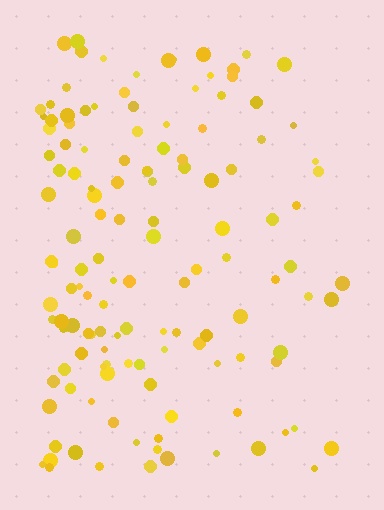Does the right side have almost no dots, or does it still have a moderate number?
Still a moderate number, just noticeably fewer than the left.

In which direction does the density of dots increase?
From right to left, with the left side densest.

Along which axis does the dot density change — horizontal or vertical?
Horizontal.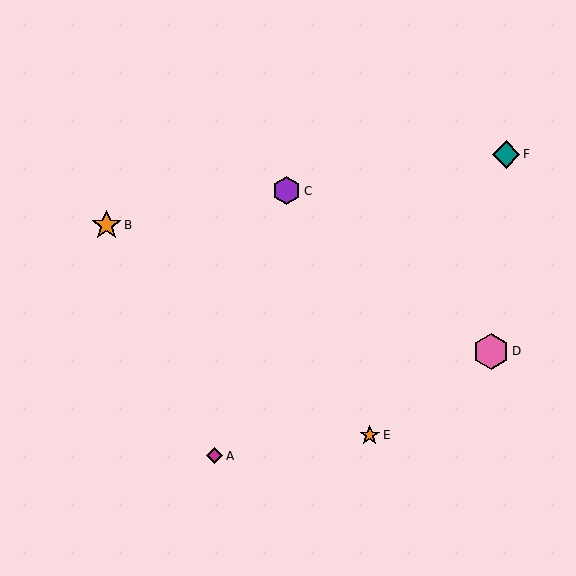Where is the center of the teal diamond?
The center of the teal diamond is at (506, 154).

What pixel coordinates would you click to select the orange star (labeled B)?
Click at (106, 225) to select the orange star B.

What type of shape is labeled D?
Shape D is a pink hexagon.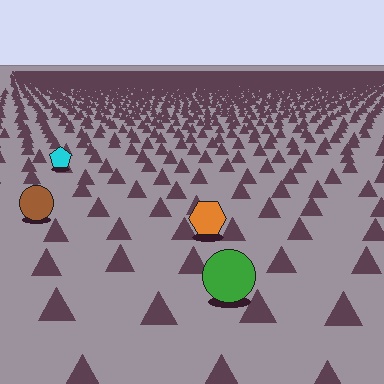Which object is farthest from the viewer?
The cyan pentagon is farthest from the viewer. It appears smaller and the ground texture around it is denser.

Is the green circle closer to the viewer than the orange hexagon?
Yes. The green circle is closer — you can tell from the texture gradient: the ground texture is coarser near it.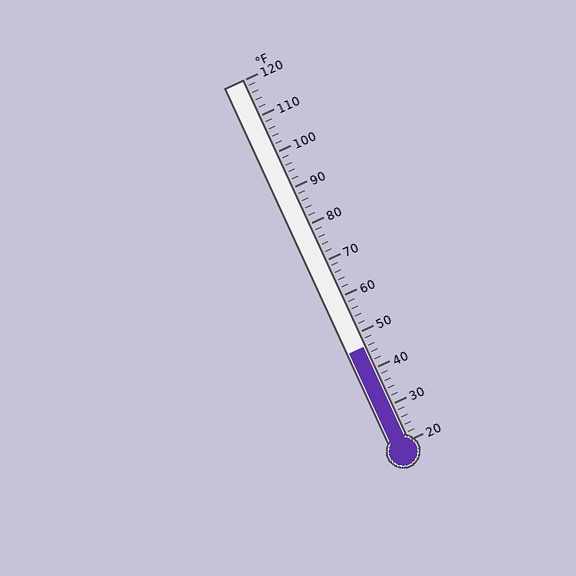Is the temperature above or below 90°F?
The temperature is below 90°F.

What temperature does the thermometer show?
The thermometer shows approximately 46°F.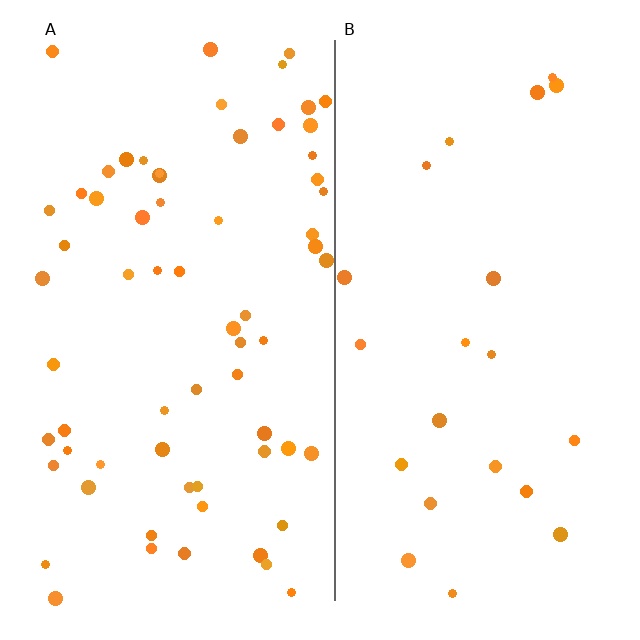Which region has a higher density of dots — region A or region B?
A (the left).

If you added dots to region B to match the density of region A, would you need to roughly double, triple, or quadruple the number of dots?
Approximately triple.